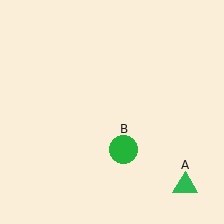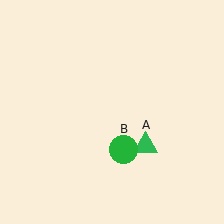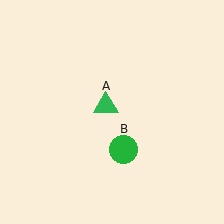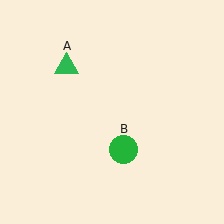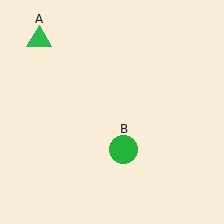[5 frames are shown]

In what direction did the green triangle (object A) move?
The green triangle (object A) moved up and to the left.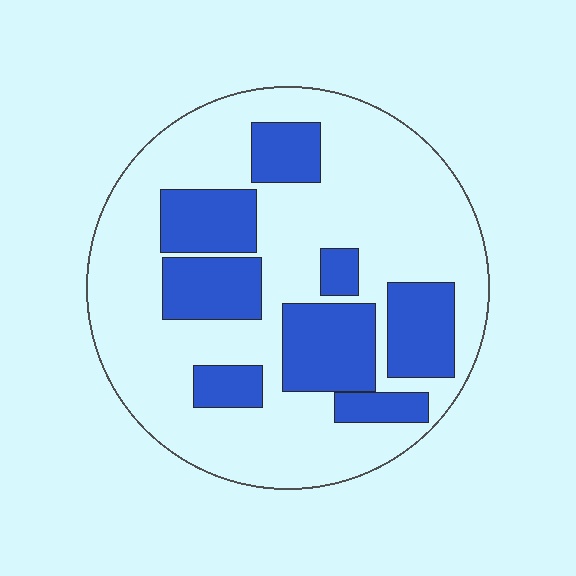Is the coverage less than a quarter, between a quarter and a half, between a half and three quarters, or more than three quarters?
Between a quarter and a half.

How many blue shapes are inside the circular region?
8.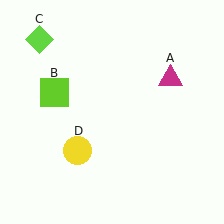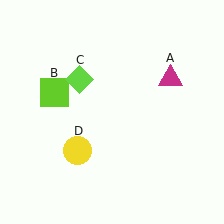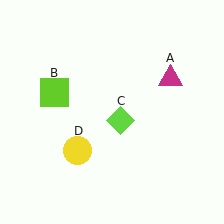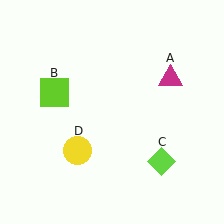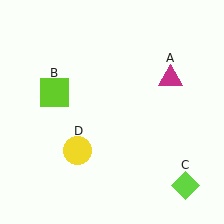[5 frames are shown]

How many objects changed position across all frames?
1 object changed position: lime diamond (object C).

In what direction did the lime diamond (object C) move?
The lime diamond (object C) moved down and to the right.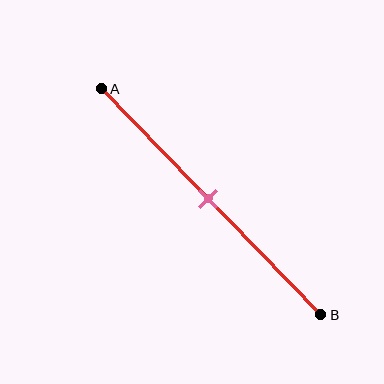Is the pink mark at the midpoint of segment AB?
Yes, the mark is approximately at the midpoint.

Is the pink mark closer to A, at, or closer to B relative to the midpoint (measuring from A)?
The pink mark is approximately at the midpoint of segment AB.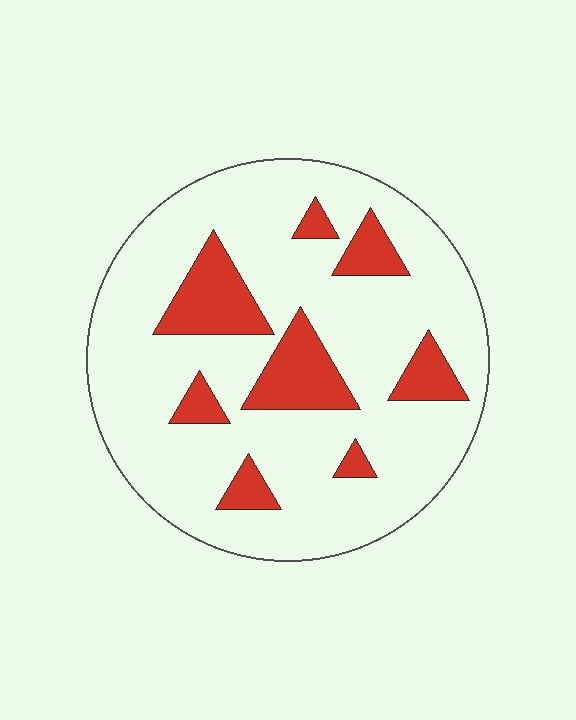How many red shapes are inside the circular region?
8.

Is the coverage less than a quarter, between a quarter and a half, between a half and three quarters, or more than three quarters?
Less than a quarter.